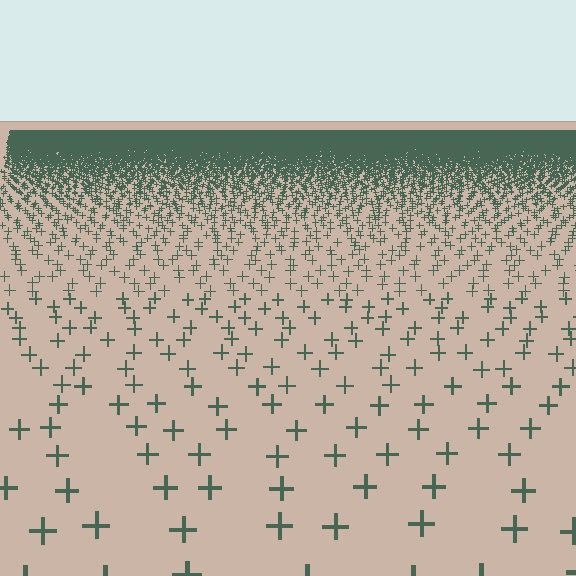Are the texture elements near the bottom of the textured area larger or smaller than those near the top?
Larger. Near the bottom, elements are closer to the viewer and appear at a bigger on-screen size.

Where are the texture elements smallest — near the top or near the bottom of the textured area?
Near the top.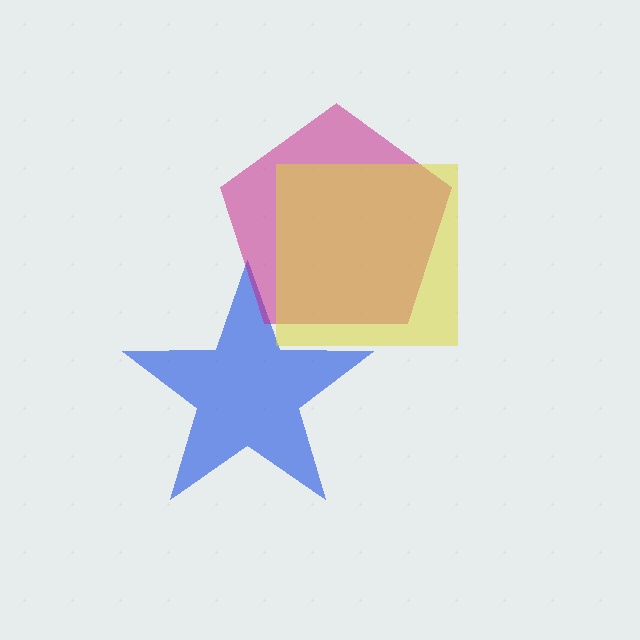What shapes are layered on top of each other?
The layered shapes are: a blue star, a magenta pentagon, a yellow square.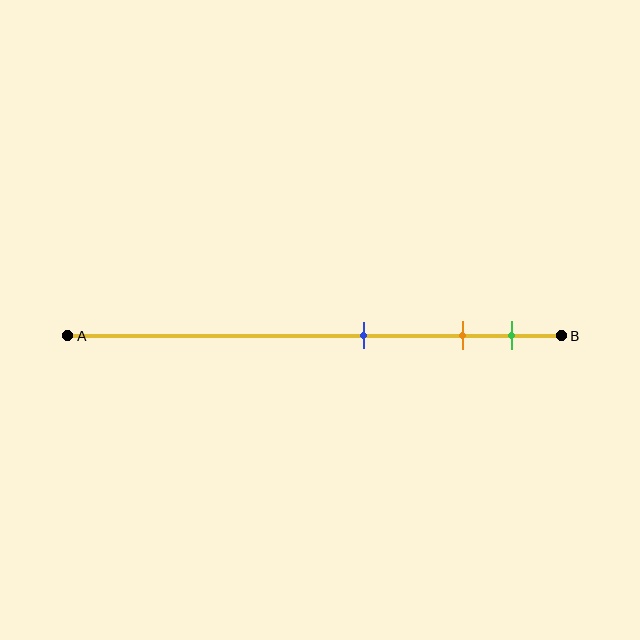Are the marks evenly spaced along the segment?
No, the marks are not evenly spaced.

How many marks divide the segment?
There are 3 marks dividing the segment.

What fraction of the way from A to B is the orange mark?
The orange mark is approximately 80% (0.8) of the way from A to B.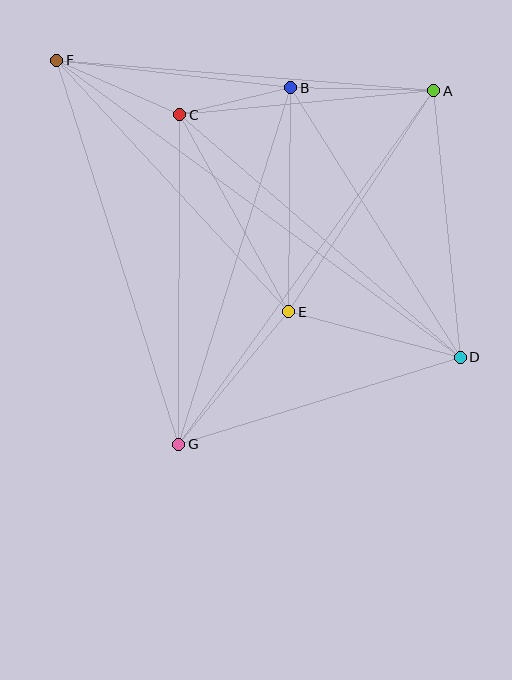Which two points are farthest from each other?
Points D and F are farthest from each other.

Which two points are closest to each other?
Points B and C are closest to each other.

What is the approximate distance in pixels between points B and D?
The distance between B and D is approximately 318 pixels.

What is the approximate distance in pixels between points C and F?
The distance between C and F is approximately 134 pixels.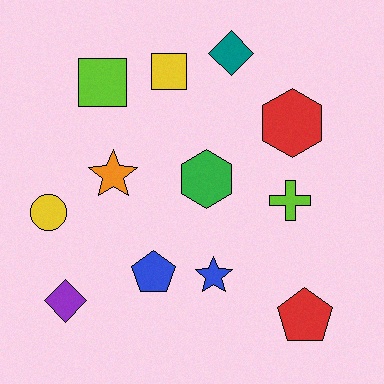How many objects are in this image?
There are 12 objects.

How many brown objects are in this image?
There are no brown objects.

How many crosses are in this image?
There is 1 cross.